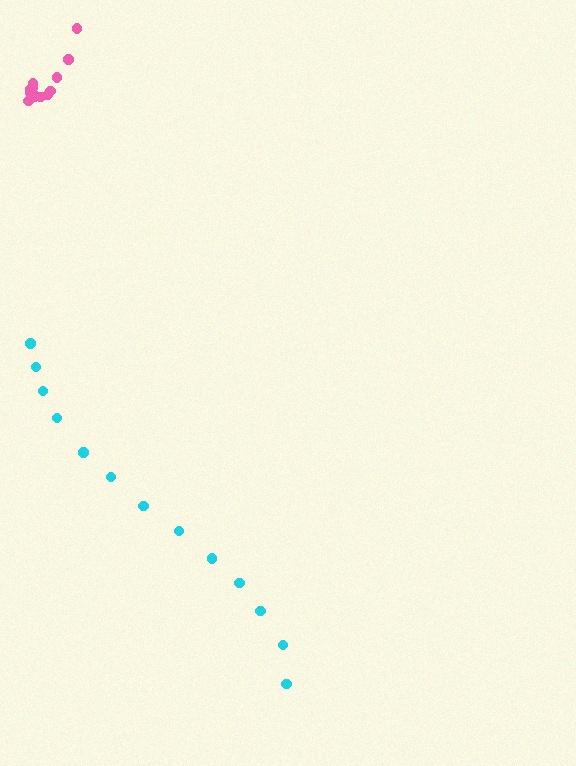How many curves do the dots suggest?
There are 2 distinct paths.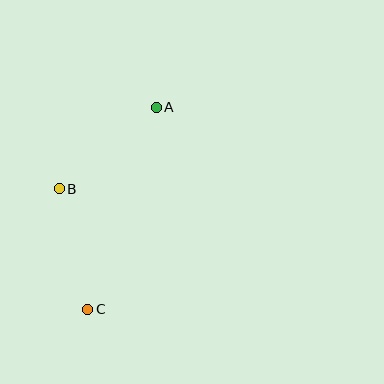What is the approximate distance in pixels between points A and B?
The distance between A and B is approximately 127 pixels.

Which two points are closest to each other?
Points B and C are closest to each other.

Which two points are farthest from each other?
Points A and C are farthest from each other.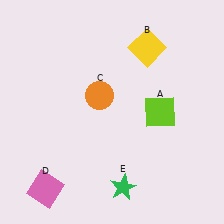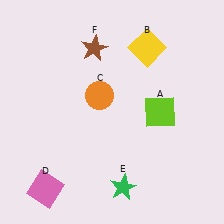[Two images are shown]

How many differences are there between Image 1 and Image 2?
There is 1 difference between the two images.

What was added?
A brown star (F) was added in Image 2.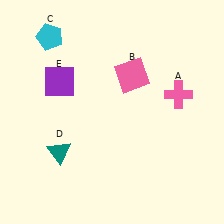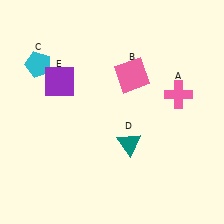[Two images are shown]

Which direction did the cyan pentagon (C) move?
The cyan pentagon (C) moved down.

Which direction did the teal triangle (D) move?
The teal triangle (D) moved right.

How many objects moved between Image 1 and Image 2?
2 objects moved between the two images.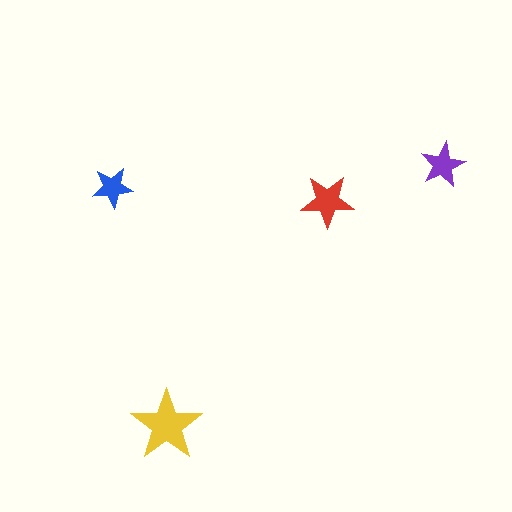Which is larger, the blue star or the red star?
The red one.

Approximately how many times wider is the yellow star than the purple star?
About 1.5 times wider.